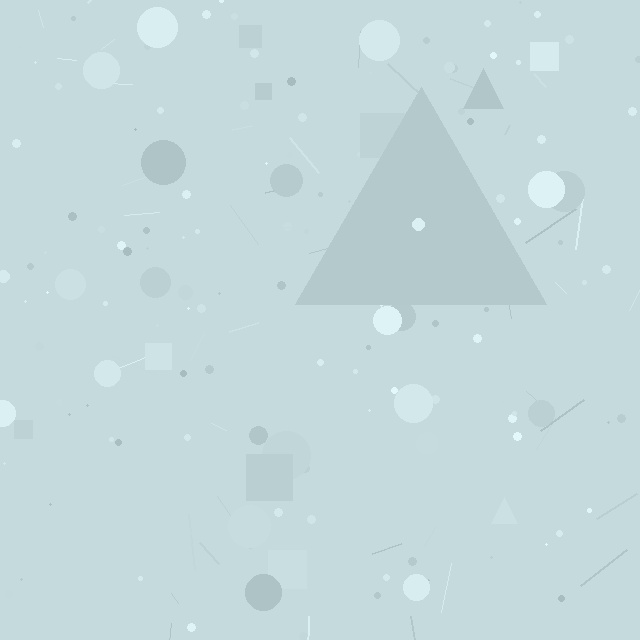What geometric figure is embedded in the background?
A triangle is embedded in the background.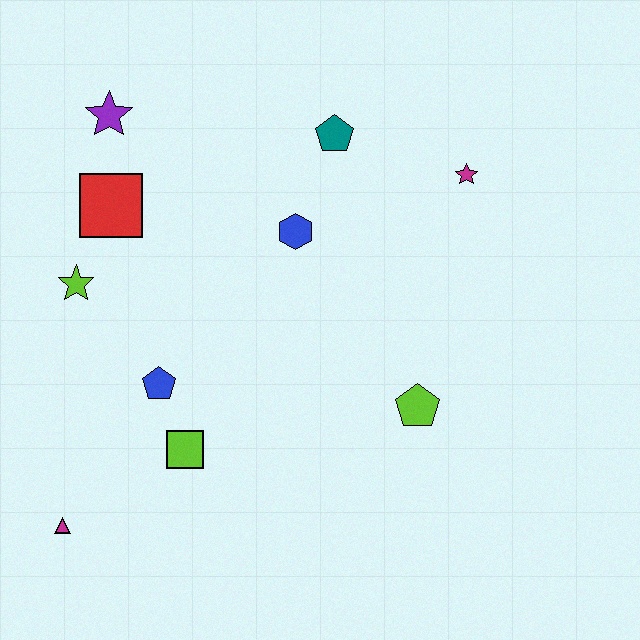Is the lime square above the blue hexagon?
No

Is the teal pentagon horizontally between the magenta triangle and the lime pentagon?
Yes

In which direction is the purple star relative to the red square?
The purple star is above the red square.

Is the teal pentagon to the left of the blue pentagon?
No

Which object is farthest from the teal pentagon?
The magenta triangle is farthest from the teal pentagon.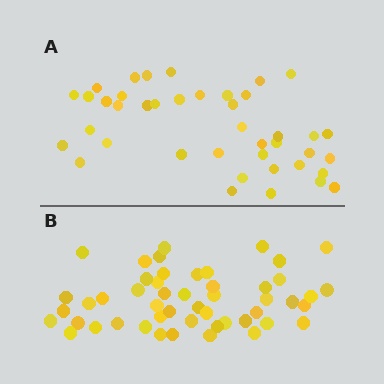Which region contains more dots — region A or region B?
Region B (the bottom region) has more dots.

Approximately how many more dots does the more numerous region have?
Region B has roughly 8 or so more dots than region A.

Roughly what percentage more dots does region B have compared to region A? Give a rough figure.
About 20% more.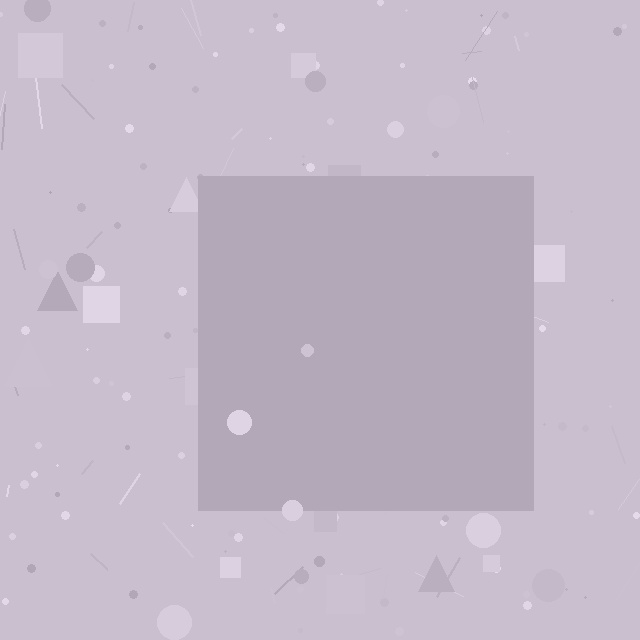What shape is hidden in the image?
A square is hidden in the image.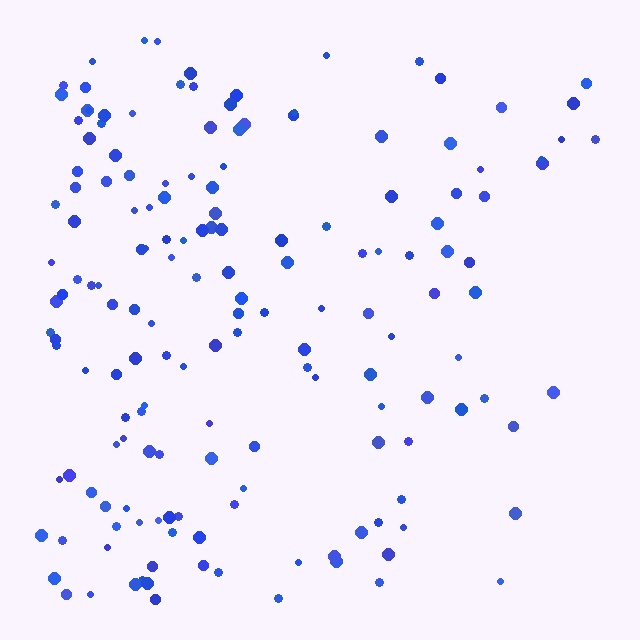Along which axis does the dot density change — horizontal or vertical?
Horizontal.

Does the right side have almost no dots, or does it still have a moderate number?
Still a moderate number, just noticeably fewer than the left.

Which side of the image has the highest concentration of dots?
The left.